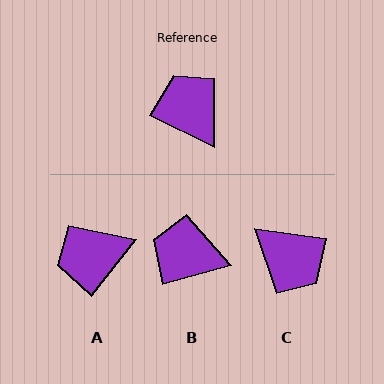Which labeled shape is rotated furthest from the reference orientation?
C, about 161 degrees away.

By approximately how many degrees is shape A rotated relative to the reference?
Approximately 78 degrees counter-clockwise.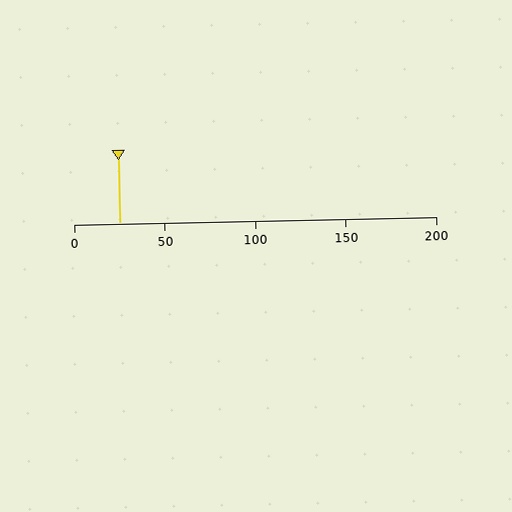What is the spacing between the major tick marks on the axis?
The major ticks are spaced 50 apart.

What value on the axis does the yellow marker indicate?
The marker indicates approximately 25.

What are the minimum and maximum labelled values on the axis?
The axis runs from 0 to 200.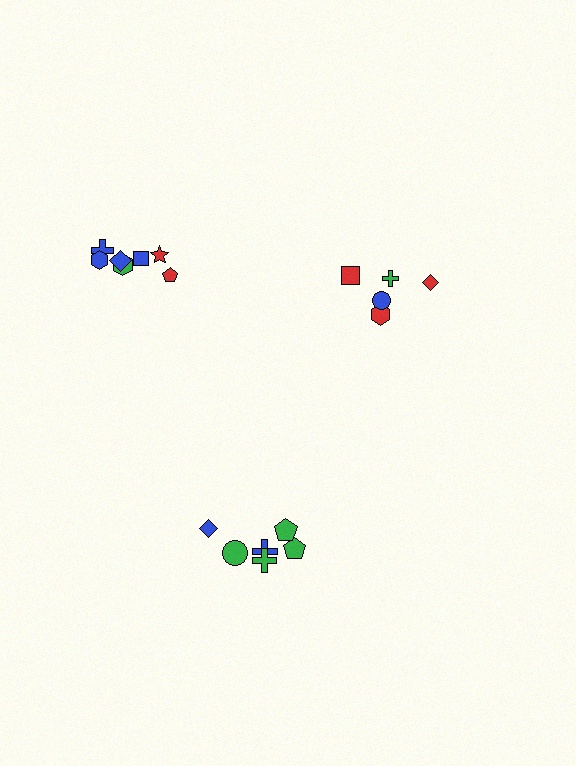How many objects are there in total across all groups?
There are 18 objects.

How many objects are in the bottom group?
There are 6 objects.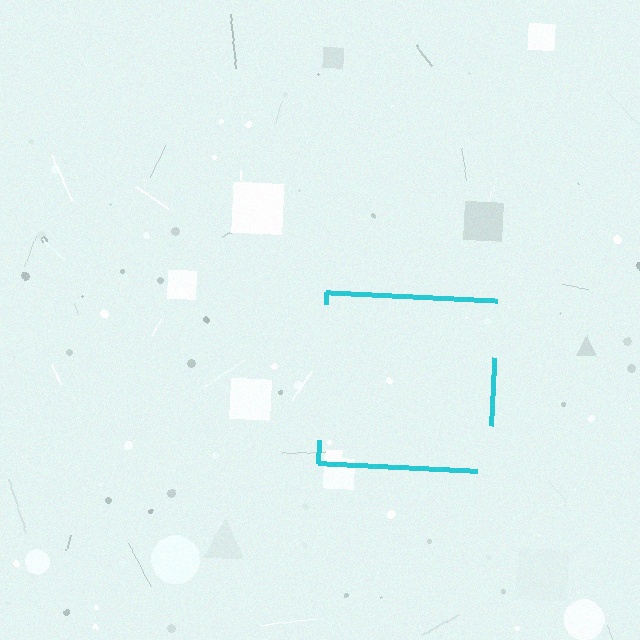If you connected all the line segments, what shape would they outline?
They would outline a square.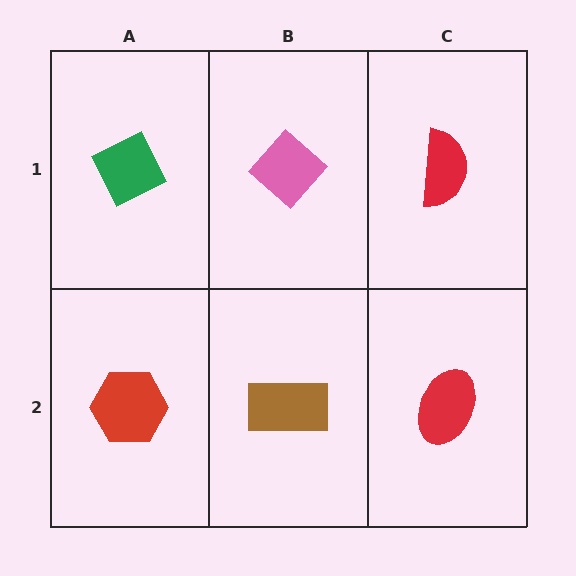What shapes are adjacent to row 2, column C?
A red semicircle (row 1, column C), a brown rectangle (row 2, column B).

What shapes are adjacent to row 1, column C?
A red ellipse (row 2, column C), a pink diamond (row 1, column B).